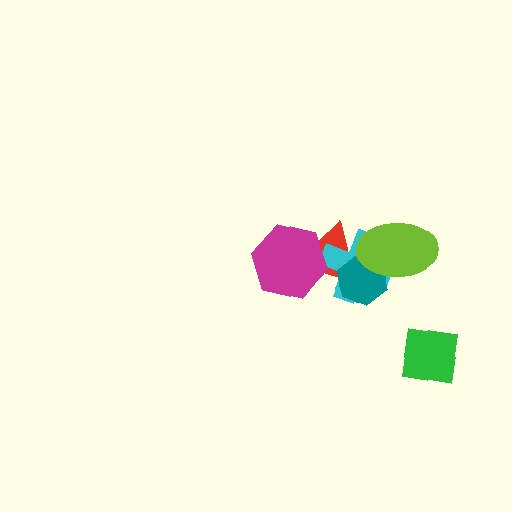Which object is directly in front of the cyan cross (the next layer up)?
The teal hexagon is directly in front of the cyan cross.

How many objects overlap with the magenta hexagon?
2 objects overlap with the magenta hexagon.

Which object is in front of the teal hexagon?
The lime ellipse is in front of the teal hexagon.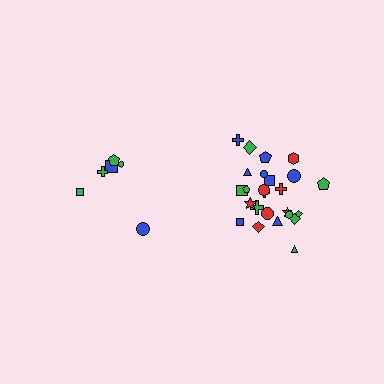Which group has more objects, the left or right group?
The right group.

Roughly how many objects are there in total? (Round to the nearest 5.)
Roughly 30 objects in total.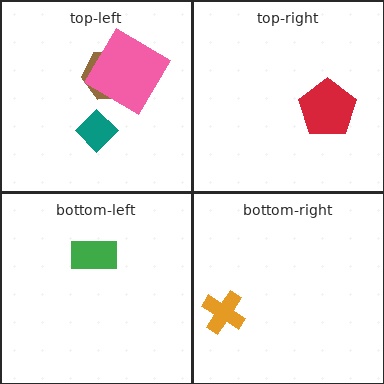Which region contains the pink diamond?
The top-left region.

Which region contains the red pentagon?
The top-right region.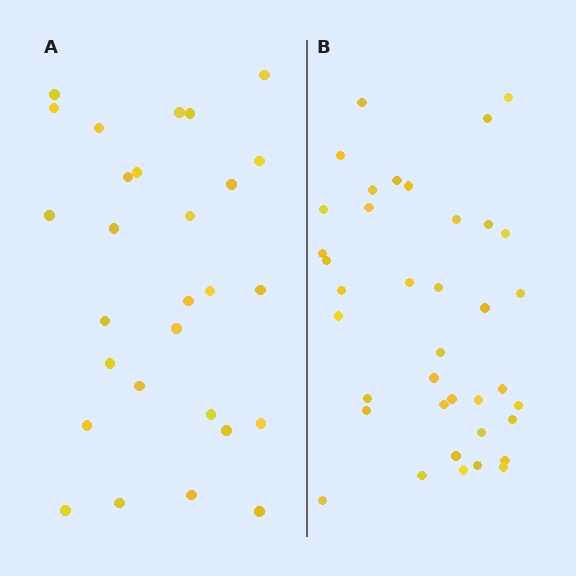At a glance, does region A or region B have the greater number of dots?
Region B (the right region) has more dots.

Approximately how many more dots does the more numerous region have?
Region B has roughly 10 or so more dots than region A.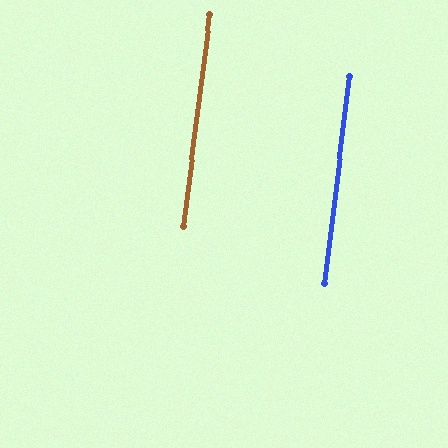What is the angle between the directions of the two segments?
Approximately 0 degrees.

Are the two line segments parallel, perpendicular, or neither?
Parallel — their directions differ by only 0.2°.